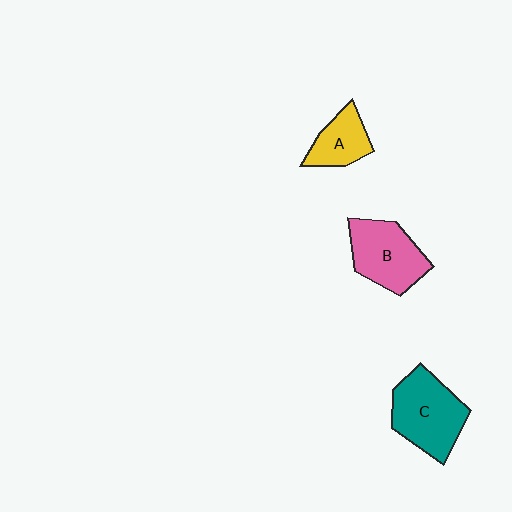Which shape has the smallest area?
Shape A (yellow).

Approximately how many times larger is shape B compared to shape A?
Approximately 1.6 times.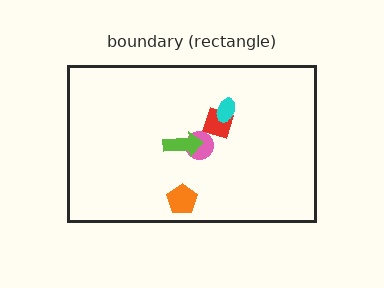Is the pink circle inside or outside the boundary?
Inside.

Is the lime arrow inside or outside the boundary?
Inside.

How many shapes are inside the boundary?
5 inside, 0 outside.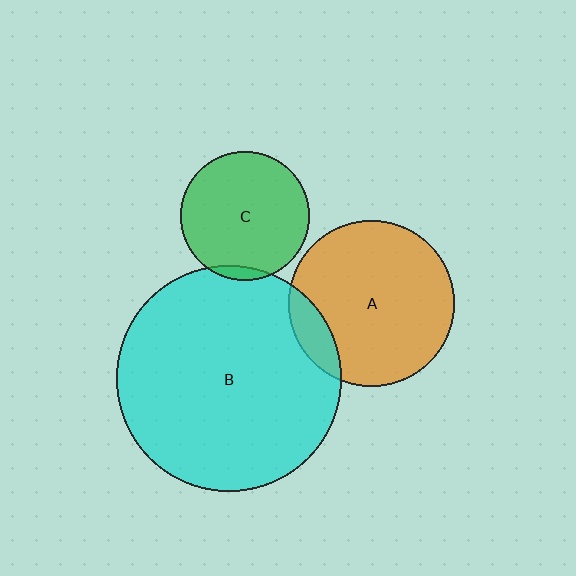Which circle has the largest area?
Circle B (cyan).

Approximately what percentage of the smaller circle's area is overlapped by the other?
Approximately 5%.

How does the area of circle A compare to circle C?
Approximately 1.7 times.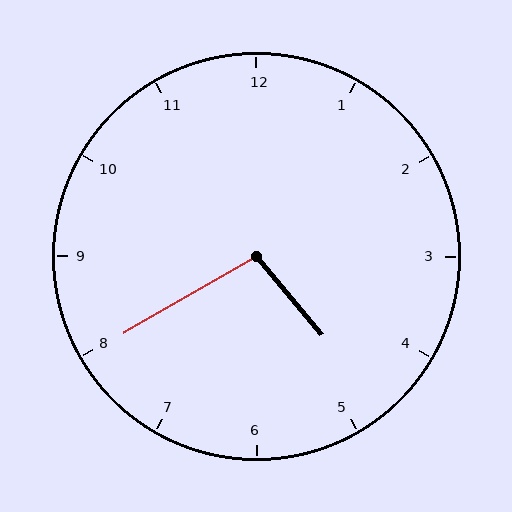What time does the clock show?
4:40.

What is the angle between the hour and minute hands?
Approximately 100 degrees.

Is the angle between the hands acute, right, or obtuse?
It is obtuse.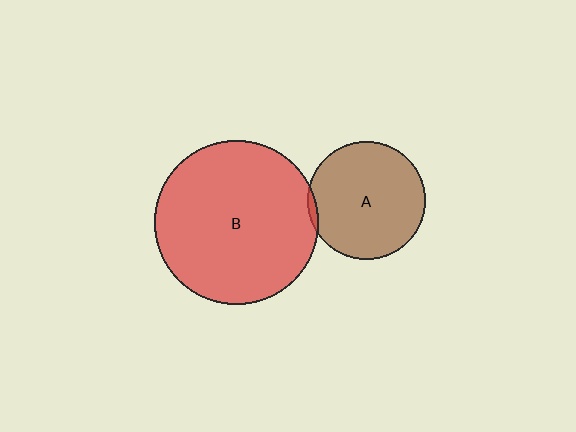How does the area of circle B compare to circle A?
Approximately 1.9 times.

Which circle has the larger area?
Circle B (red).